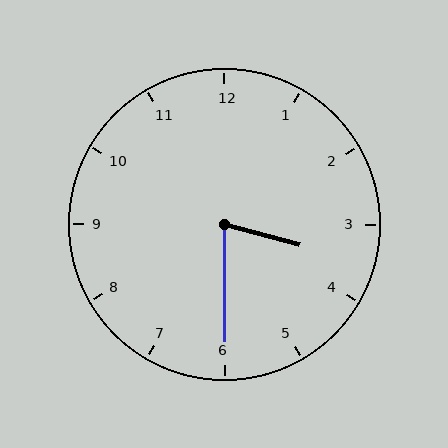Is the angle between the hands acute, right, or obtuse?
It is acute.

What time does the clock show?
3:30.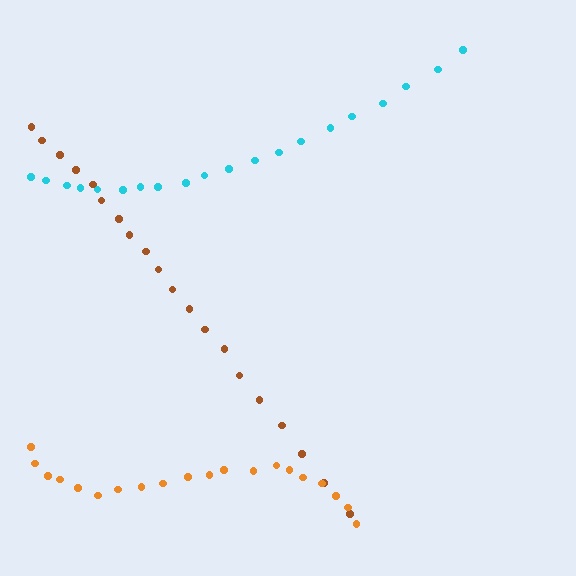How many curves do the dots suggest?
There are 3 distinct paths.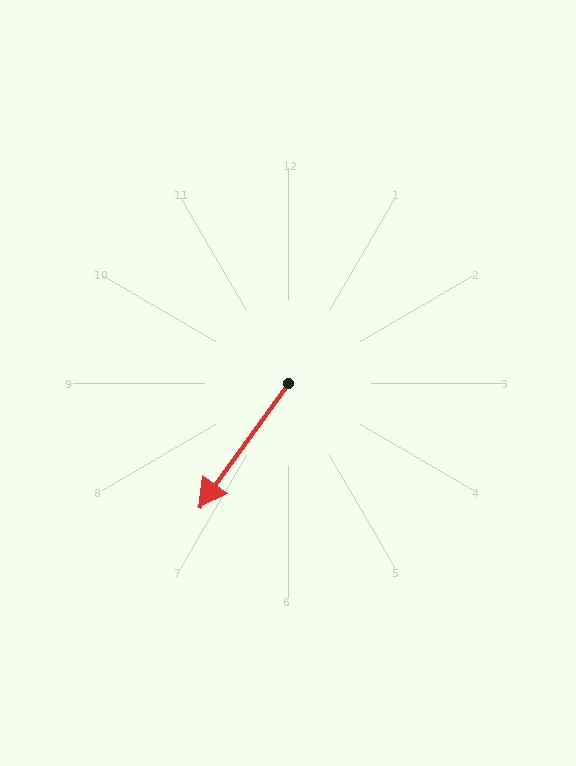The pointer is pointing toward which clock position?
Roughly 7 o'clock.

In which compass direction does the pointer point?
Southwest.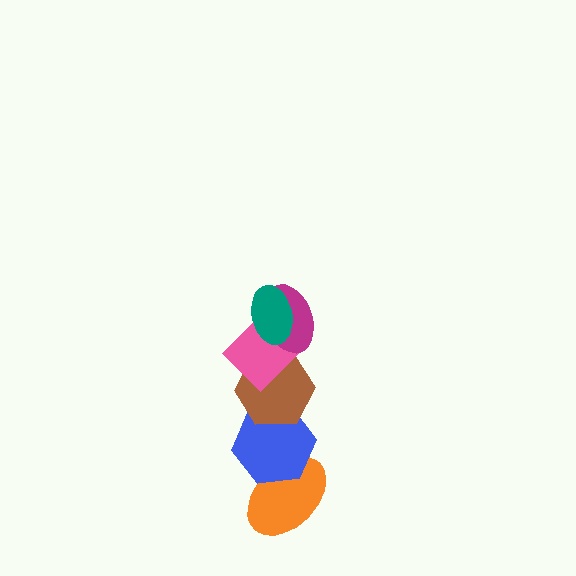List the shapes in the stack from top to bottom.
From top to bottom: the teal ellipse, the magenta ellipse, the pink diamond, the brown hexagon, the blue hexagon, the orange ellipse.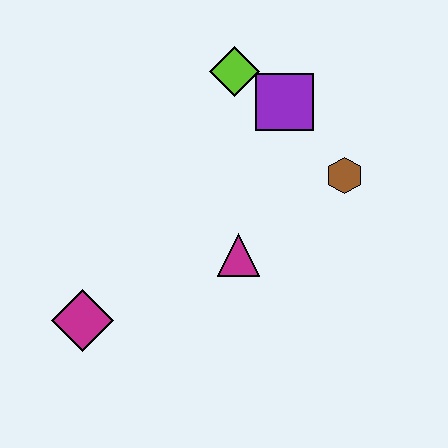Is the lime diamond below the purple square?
No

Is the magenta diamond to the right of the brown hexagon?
No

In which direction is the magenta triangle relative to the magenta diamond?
The magenta triangle is to the right of the magenta diamond.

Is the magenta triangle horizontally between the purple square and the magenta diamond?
Yes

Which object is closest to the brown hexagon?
The purple square is closest to the brown hexagon.